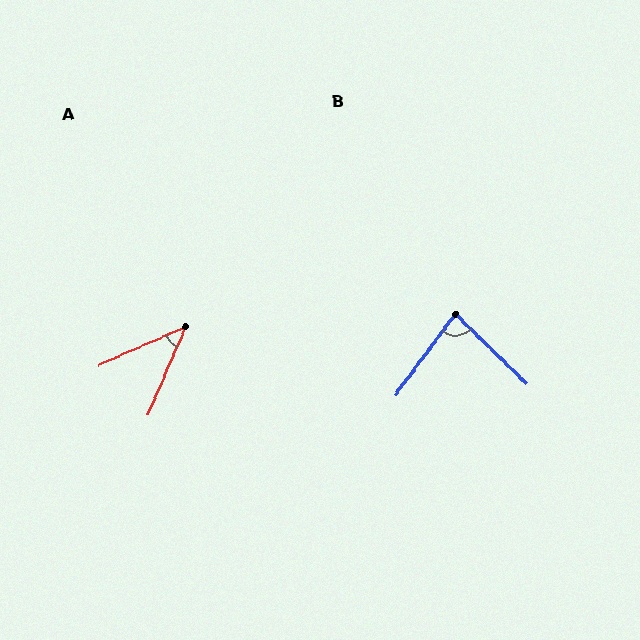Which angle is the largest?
B, at approximately 82 degrees.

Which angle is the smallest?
A, at approximately 43 degrees.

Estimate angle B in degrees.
Approximately 82 degrees.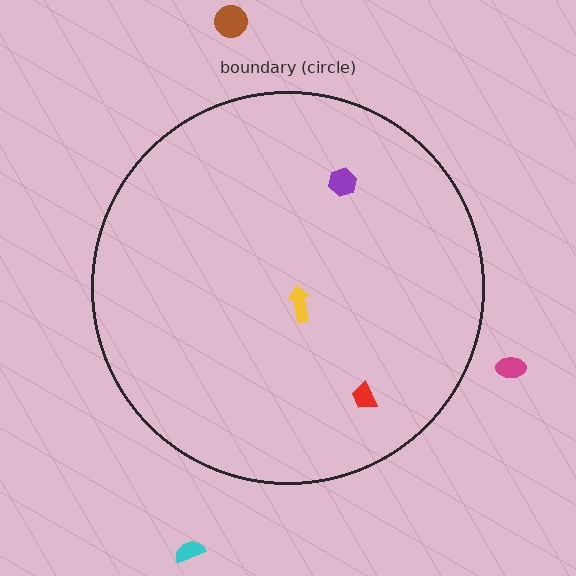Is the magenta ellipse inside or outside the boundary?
Outside.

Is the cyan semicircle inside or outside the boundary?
Outside.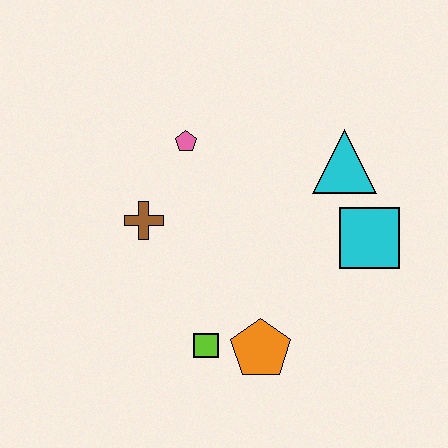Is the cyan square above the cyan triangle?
No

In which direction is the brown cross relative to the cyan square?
The brown cross is to the left of the cyan square.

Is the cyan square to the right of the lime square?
Yes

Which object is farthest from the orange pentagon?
The pink pentagon is farthest from the orange pentagon.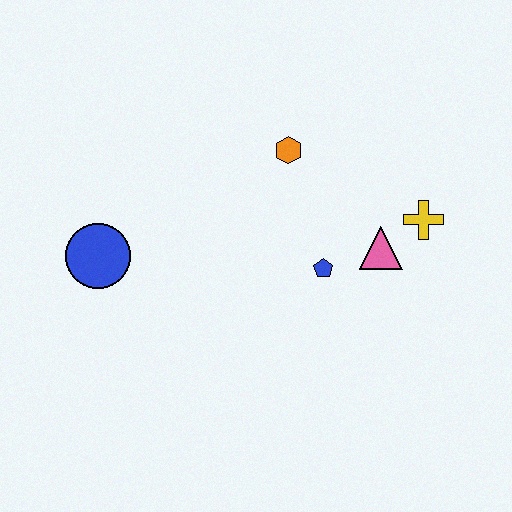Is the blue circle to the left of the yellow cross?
Yes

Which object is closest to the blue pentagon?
The pink triangle is closest to the blue pentagon.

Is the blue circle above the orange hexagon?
No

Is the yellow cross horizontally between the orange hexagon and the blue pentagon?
No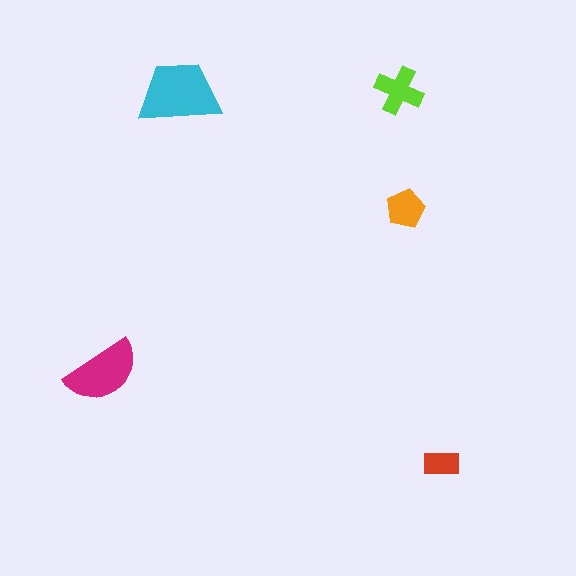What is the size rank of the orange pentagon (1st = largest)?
4th.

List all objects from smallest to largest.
The red rectangle, the orange pentagon, the lime cross, the magenta semicircle, the cyan trapezoid.